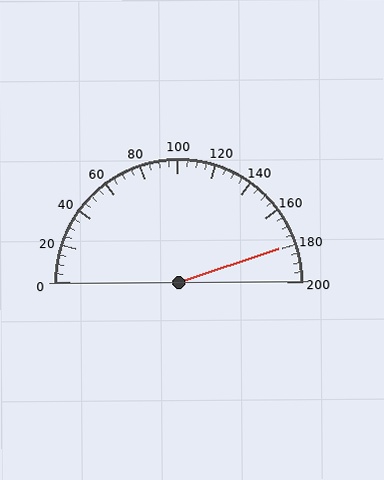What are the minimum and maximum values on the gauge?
The gauge ranges from 0 to 200.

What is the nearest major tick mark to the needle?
The nearest major tick mark is 180.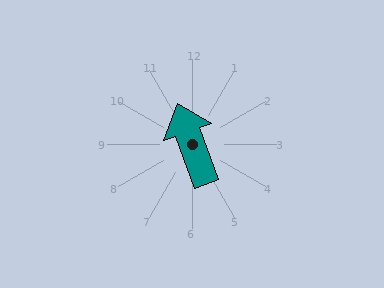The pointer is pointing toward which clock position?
Roughly 11 o'clock.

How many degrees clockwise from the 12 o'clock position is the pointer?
Approximately 340 degrees.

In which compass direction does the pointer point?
North.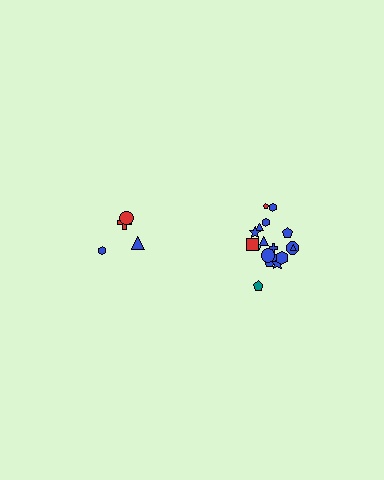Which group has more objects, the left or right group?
The right group.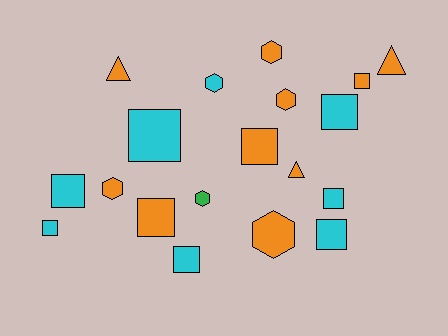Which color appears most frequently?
Orange, with 10 objects.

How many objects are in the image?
There are 19 objects.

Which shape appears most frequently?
Square, with 10 objects.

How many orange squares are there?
There are 3 orange squares.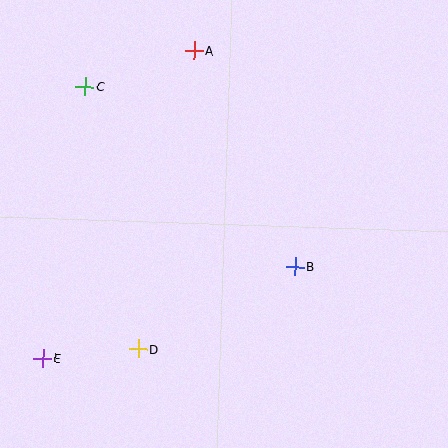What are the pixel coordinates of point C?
Point C is at (85, 87).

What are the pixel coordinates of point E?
Point E is at (43, 358).